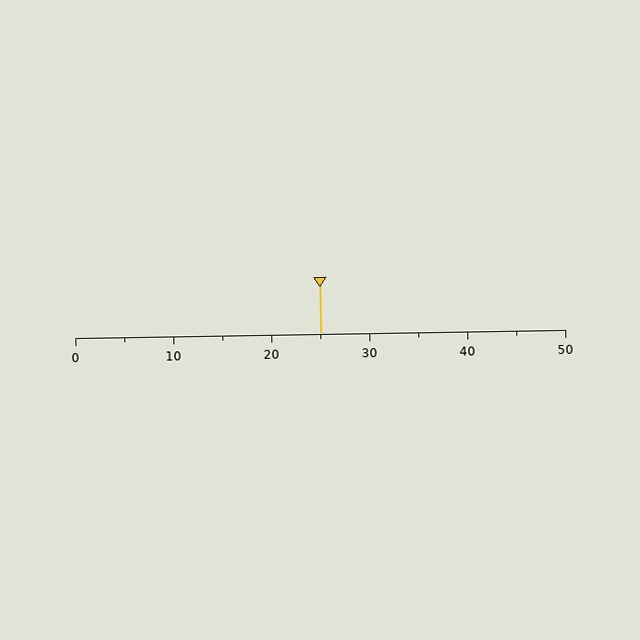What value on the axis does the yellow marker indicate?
The marker indicates approximately 25.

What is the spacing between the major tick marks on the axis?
The major ticks are spaced 10 apart.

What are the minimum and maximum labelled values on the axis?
The axis runs from 0 to 50.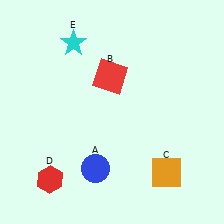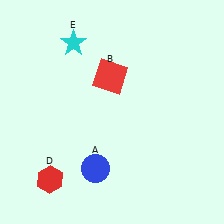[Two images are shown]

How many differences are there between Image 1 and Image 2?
There is 1 difference between the two images.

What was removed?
The orange square (C) was removed in Image 2.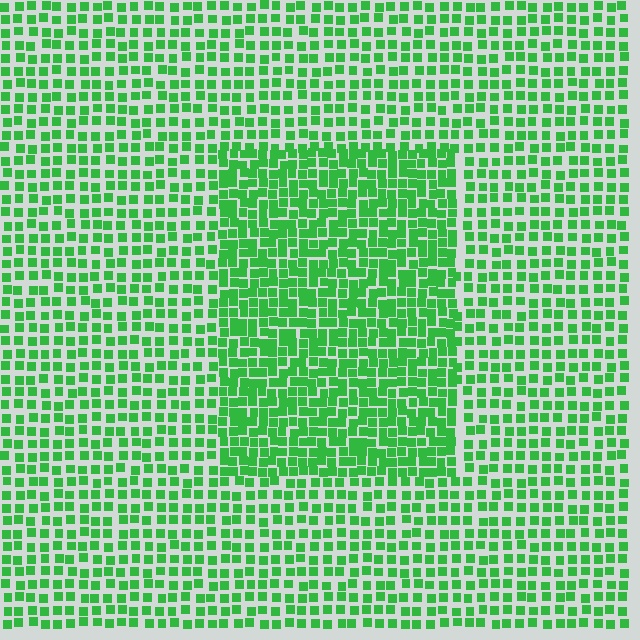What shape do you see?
I see a rectangle.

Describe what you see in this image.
The image contains small green elements arranged at two different densities. A rectangle-shaped region is visible where the elements are more densely packed than the surrounding area.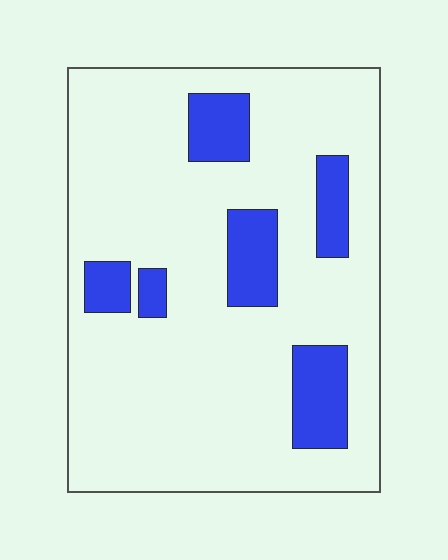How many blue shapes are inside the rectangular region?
6.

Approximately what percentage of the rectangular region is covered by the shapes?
Approximately 15%.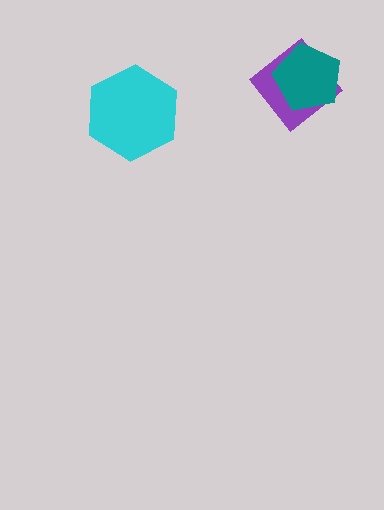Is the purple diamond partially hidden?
Yes, it is partially covered by another shape.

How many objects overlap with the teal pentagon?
1 object overlaps with the teal pentagon.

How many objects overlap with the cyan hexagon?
0 objects overlap with the cyan hexagon.